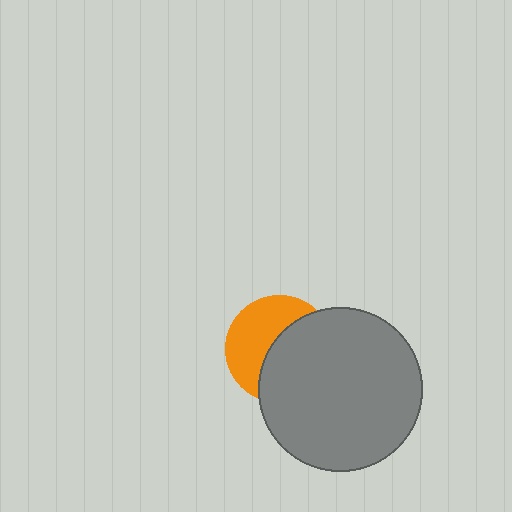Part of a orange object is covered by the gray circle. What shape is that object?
It is a circle.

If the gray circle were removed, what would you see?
You would see the complete orange circle.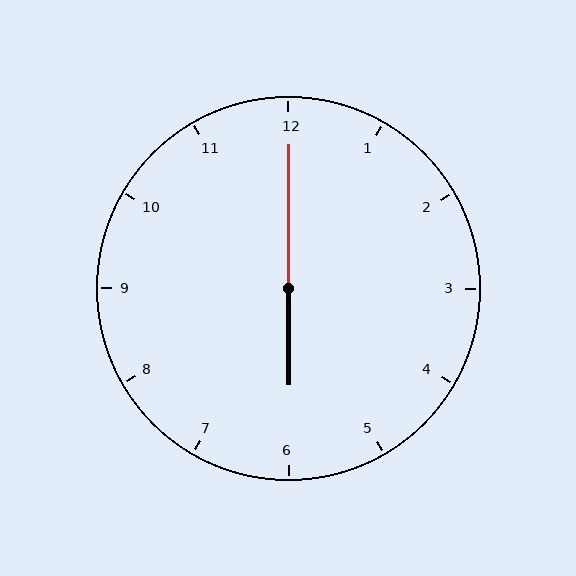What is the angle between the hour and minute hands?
Approximately 180 degrees.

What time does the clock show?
6:00.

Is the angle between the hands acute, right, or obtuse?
It is obtuse.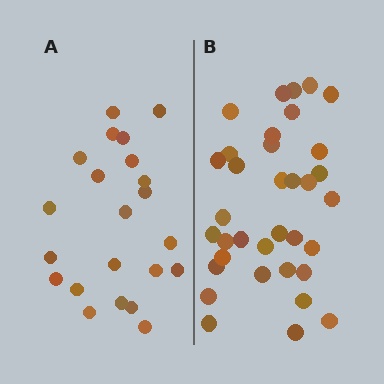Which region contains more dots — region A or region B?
Region B (the right region) has more dots.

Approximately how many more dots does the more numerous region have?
Region B has approximately 15 more dots than region A.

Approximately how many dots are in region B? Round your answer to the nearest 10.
About 40 dots. (The exact count is 35, which rounds to 40.)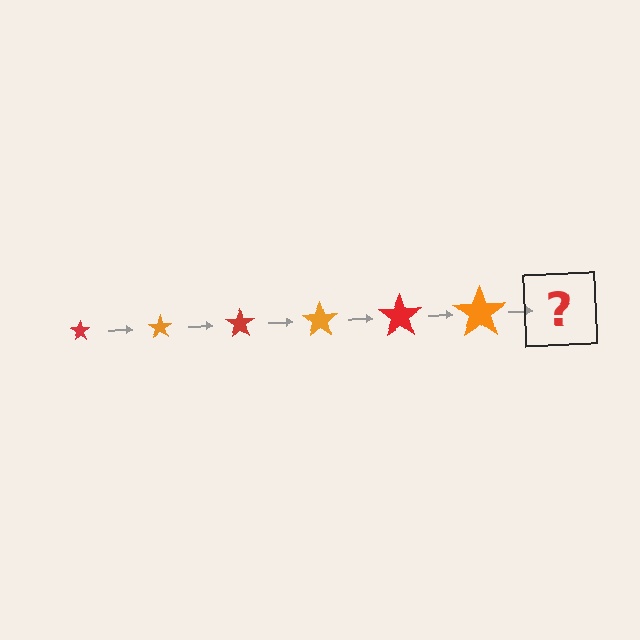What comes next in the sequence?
The next element should be a red star, larger than the previous one.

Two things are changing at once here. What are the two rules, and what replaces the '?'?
The two rules are that the star grows larger each step and the color cycles through red and orange. The '?' should be a red star, larger than the previous one.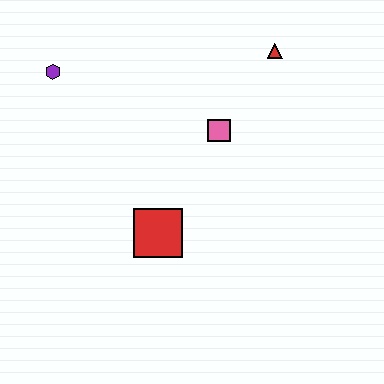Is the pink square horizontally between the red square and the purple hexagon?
No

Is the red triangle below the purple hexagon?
No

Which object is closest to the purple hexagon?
The pink square is closest to the purple hexagon.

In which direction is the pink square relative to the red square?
The pink square is above the red square.